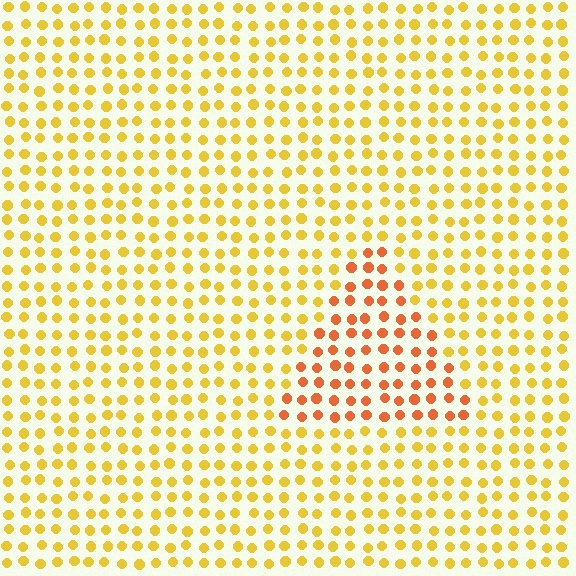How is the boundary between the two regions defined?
The boundary is defined purely by a slight shift in hue (about 33 degrees). Spacing, size, and orientation are identical on both sides.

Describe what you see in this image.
The image is filled with small yellow elements in a uniform arrangement. A triangle-shaped region is visible where the elements are tinted to a slightly different hue, forming a subtle color boundary.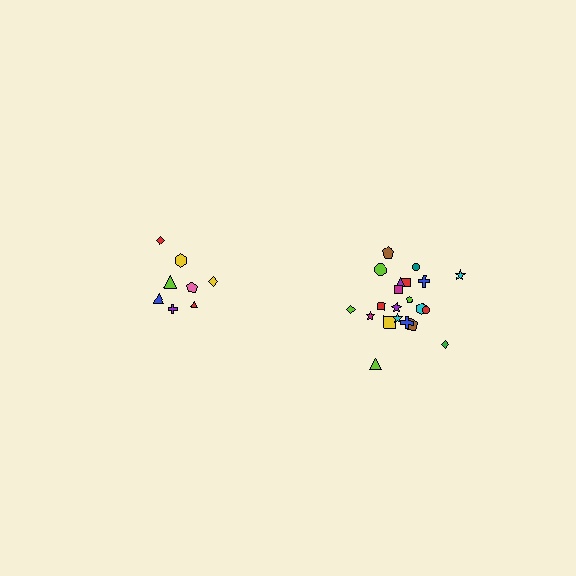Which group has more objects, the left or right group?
The right group.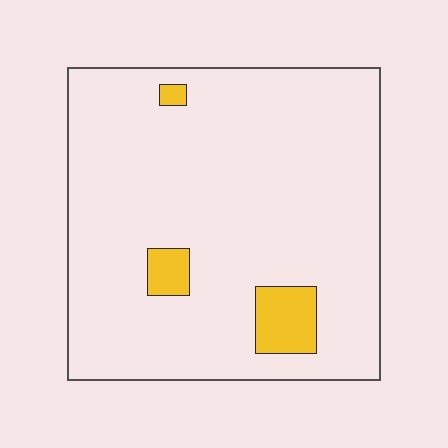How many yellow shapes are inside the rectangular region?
3.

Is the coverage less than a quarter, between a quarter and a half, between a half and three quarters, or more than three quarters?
Less than a quarter.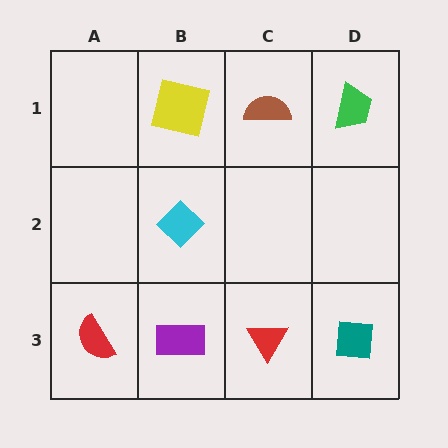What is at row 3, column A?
A red semicircle.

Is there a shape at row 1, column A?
No, that cell is empty.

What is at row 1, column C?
A brown semicircle.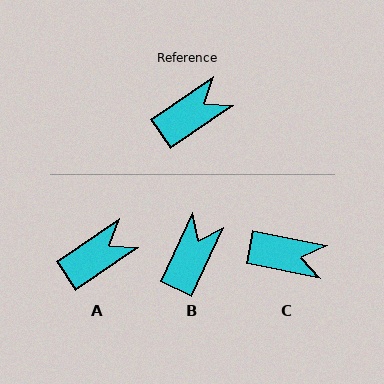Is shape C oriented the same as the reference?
No, it is off by about 46 degrees.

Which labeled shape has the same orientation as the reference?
A.